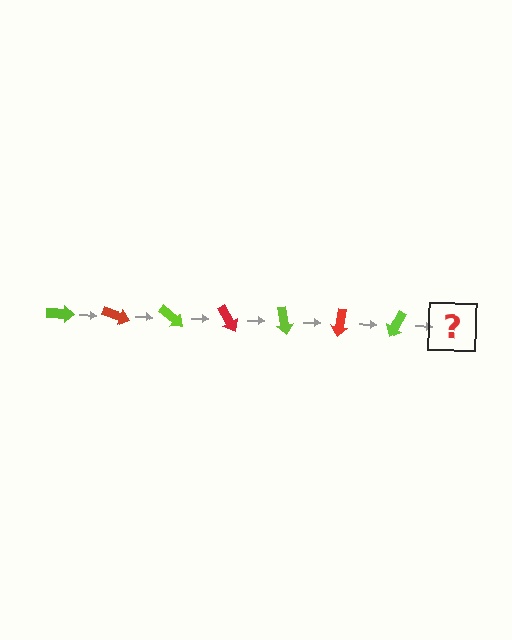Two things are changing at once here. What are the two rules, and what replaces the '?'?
The two rules are that it rotates 20 degrees each step and the color cycles through lime and red. The '?' should be a red arrow, rotated 140 degrees from the start.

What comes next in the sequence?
The next element should be a red arrow, rotated 140 degrees from the start.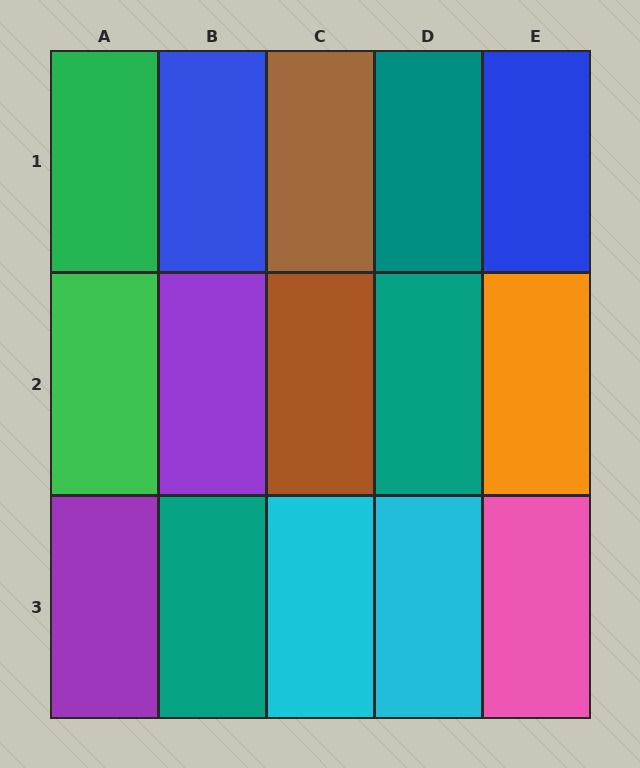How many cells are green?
2 cells are green.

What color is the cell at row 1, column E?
Blue.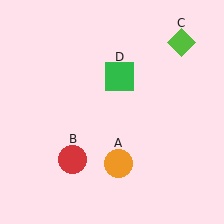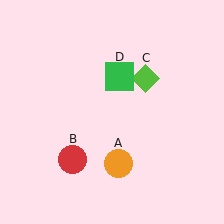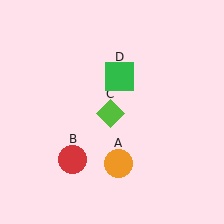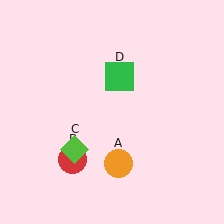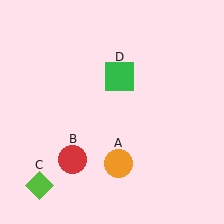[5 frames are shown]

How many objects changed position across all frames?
1 object changed position: lime diamond (object C).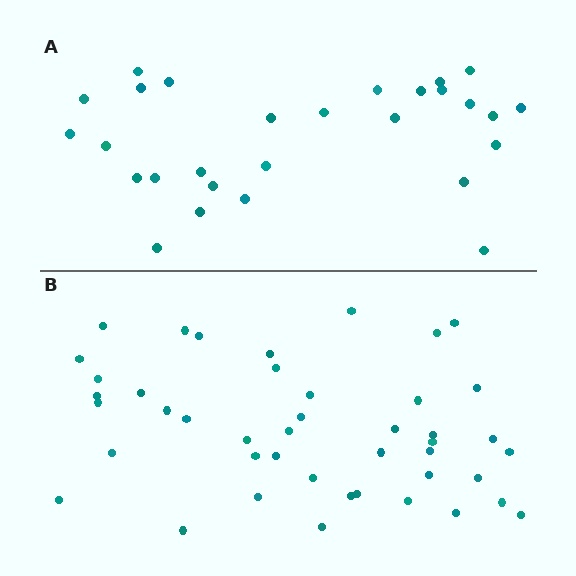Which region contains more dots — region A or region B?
Region B (the bottom region) has more dots.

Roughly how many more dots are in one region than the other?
Region B has approximately 15 more dots than region A.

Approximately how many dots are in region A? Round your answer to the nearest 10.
About 30 dots. (The exact count is 28, which rounds to 30.)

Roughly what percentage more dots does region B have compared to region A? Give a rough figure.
About 55% more.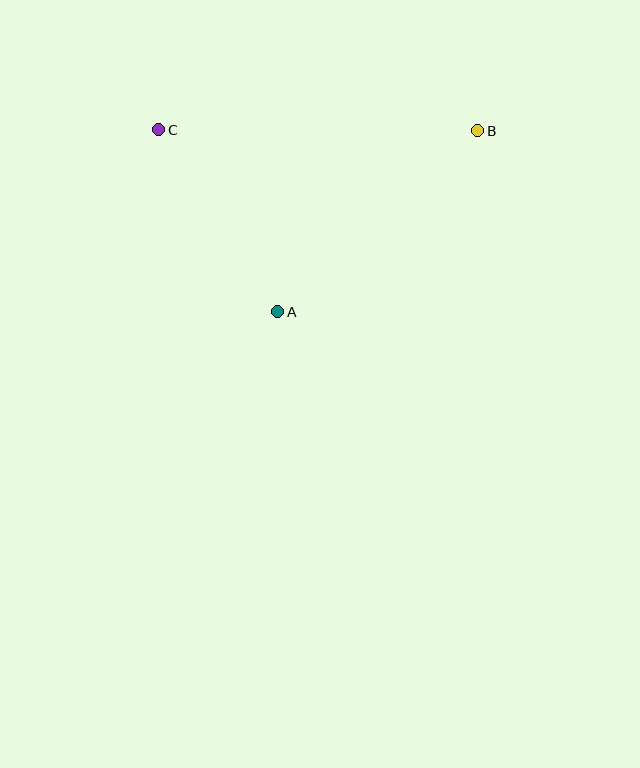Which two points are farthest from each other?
Points B and C are farthest from each other.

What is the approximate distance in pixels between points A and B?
The distance between A and B is approximately 270 pixels.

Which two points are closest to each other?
Points A and C are closest to each other.